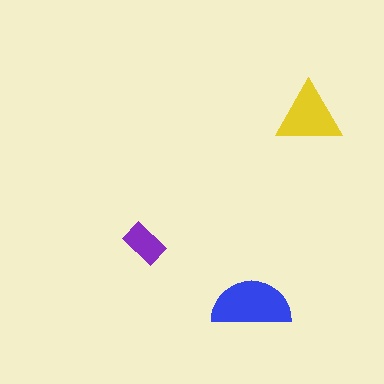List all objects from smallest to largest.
The purple rectangle, the yellow triangle, the blue semicircle.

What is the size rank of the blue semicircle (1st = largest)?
1st.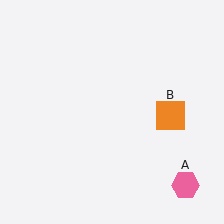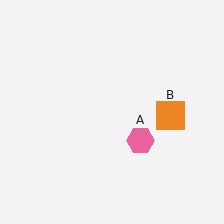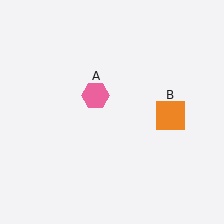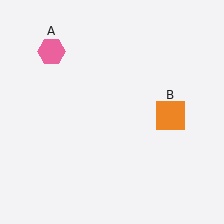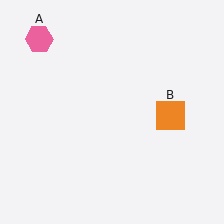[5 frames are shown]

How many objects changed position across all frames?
1 object changed position: pink hexagon (object A).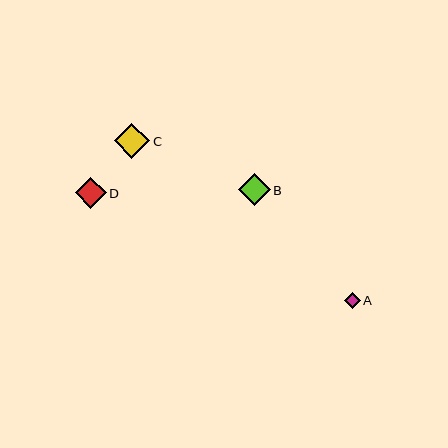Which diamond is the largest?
Diamond C is the largest with a size of approximately 35 pixels.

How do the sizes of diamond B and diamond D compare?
Diamond B and diamond D are approximately the same size.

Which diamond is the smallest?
Diamond A is the smallest with a size of approximately 16 pixels.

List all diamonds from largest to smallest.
From largest to smallest: C, B, D, A.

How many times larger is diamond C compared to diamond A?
Diamond C is approximately 2.2 times the size of diamond A.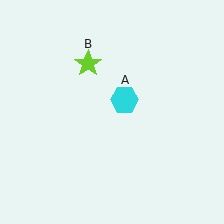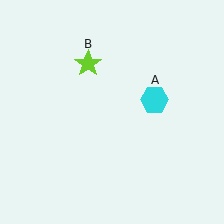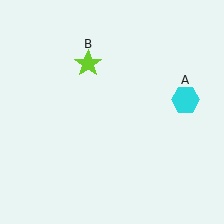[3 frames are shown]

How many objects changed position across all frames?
1 object changed position: cyan hexagon (object A).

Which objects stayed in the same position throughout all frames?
Lime star (object B) remained stationary.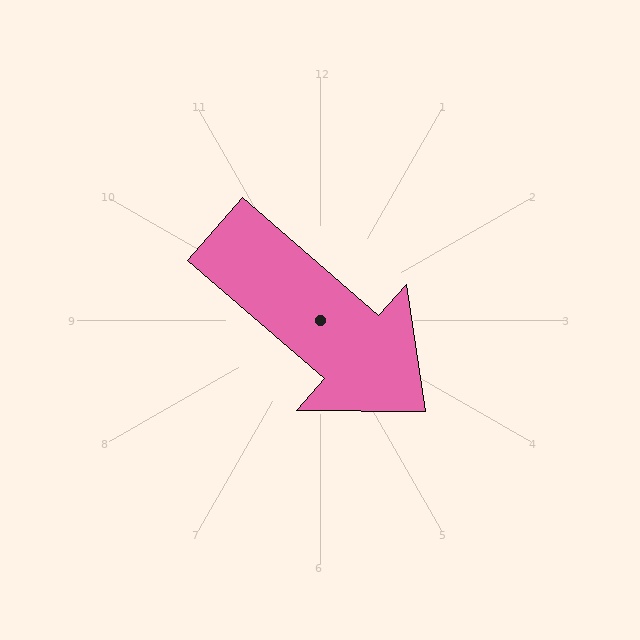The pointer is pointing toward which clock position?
Roughly 4 o'clock.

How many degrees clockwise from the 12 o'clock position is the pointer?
Approximately 131 degrees.